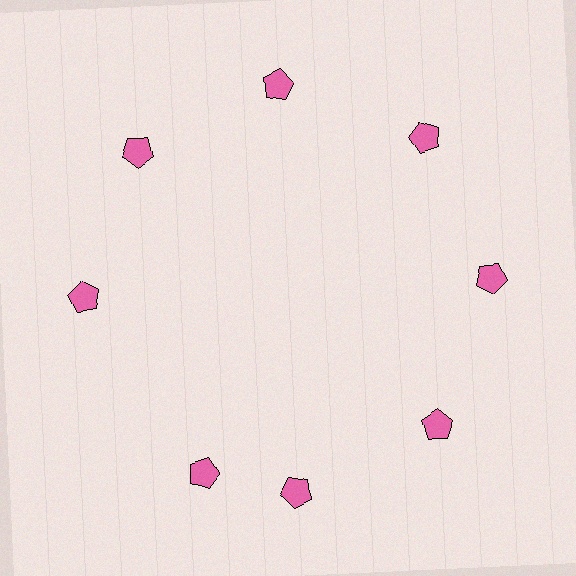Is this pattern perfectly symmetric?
No. The 8 pink pentagons are arranged in a ring, but one element near the 8 o'clock position is rotated out of alignment along the ring, breaking the 8-fold rotational symmetry.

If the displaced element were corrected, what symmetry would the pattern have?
It would have 8-fold rotational symmetry — the pattern would map onto itself every 45 degrees.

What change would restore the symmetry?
The symmetry would be restored by rotating it back into even spacing with its neighbors so that all 8 pentagons sit at equal angles and equal distance from the center.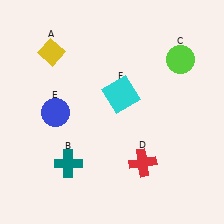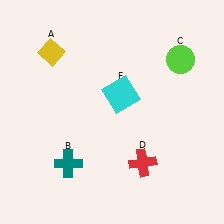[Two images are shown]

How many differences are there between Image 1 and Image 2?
There is 1 difference between the two images.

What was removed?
The blue circle (E) was removed in Image 2.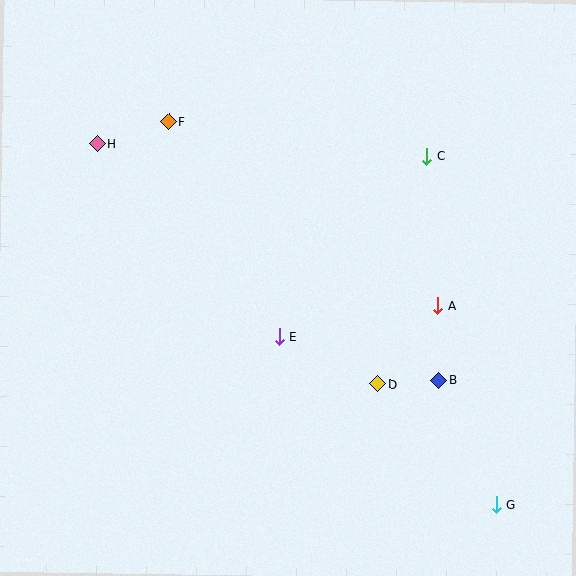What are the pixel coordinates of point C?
Point C is at (427, 156).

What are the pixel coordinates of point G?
Point G is at (496, 505).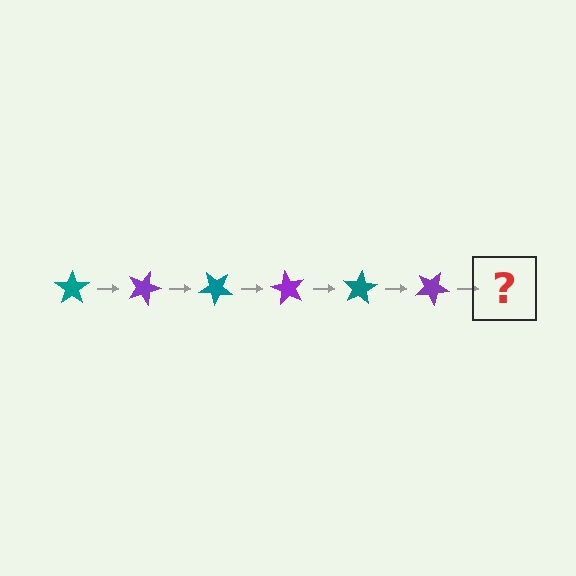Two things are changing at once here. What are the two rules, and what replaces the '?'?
The two rules are that it rotates 20 degrees each step and the color cycles through teal and purple. The '?' should be a teal star, rotated 120 degrees from the start.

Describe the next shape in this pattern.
It should be a teal star, rotated 120 degrees from the start.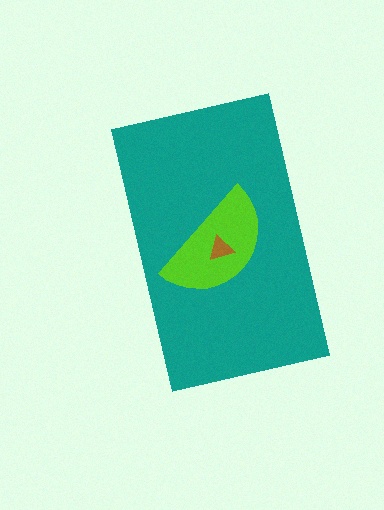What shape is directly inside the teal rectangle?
The lime semicircle.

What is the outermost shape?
The teal rectangle.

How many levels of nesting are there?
3.